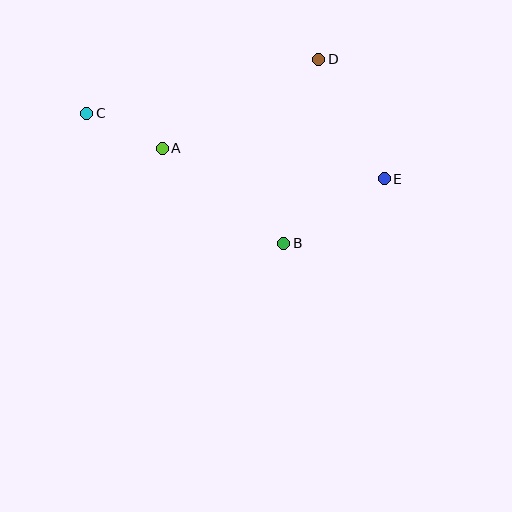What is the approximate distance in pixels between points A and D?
The distance between A and D is approximately 180 pixels.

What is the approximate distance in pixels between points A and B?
The distance between A and B is approximately 154 pixels.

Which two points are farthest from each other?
Points C and E are farthest from each other.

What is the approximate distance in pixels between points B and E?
The distance between B and E is approximately 119 pixels.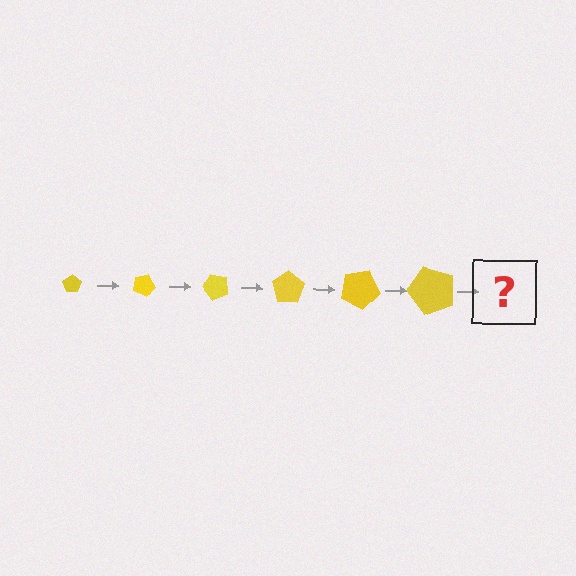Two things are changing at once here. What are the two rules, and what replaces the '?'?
The two rules are that the pentagon grows larger each step and it rotates 25 degrees each step. The '?' should be a pentagon, larger than the previous one and rotated 150 degrees from the start.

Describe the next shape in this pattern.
It should be a pentagon, larger than the previous one and rotated 150 degrees from the start.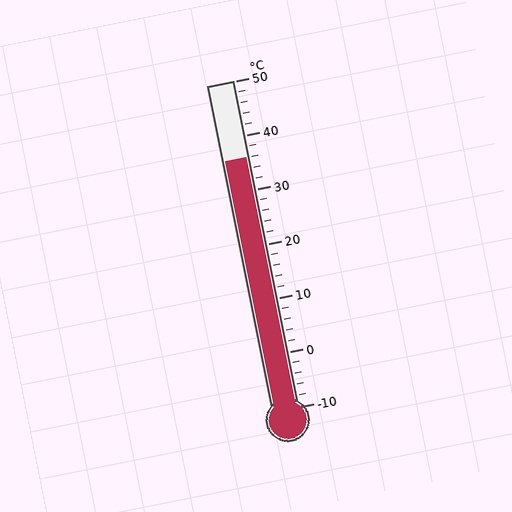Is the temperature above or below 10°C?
The temperature is above 10°C.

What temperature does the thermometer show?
The thermometer shows approximately 36°C.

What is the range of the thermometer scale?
The thermometer scale ranges from -10°C to 50°C.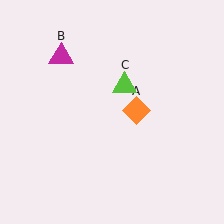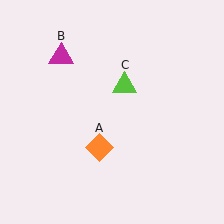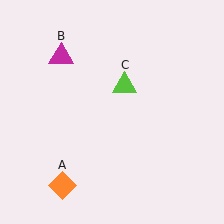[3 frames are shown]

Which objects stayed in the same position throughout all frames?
Magenta triangle (object B) and lime triangle (object C) remained stationary.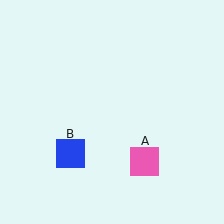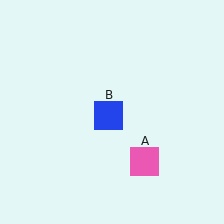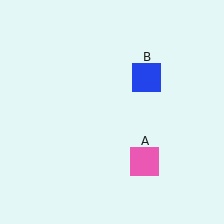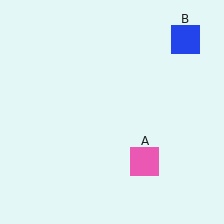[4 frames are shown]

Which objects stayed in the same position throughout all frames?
Pink square (object A) remained stationary.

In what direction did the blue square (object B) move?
The blue square (object B) moved up and to the right.